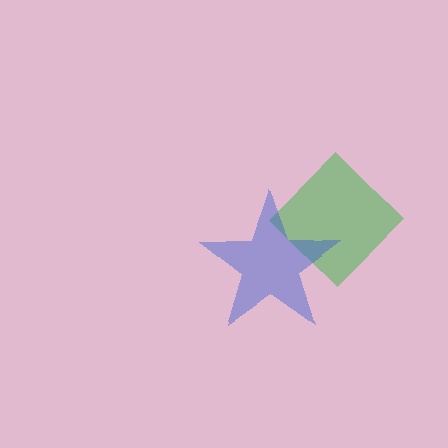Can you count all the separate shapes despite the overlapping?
Yes, there are 2 separate shapes.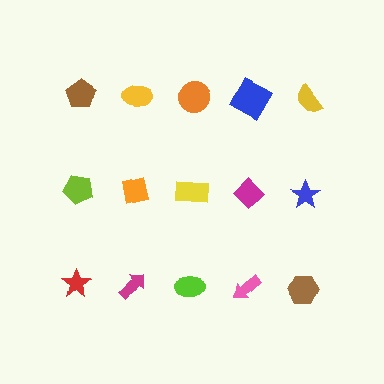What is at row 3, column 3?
A lime ellipse.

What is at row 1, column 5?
A yellow semicircle.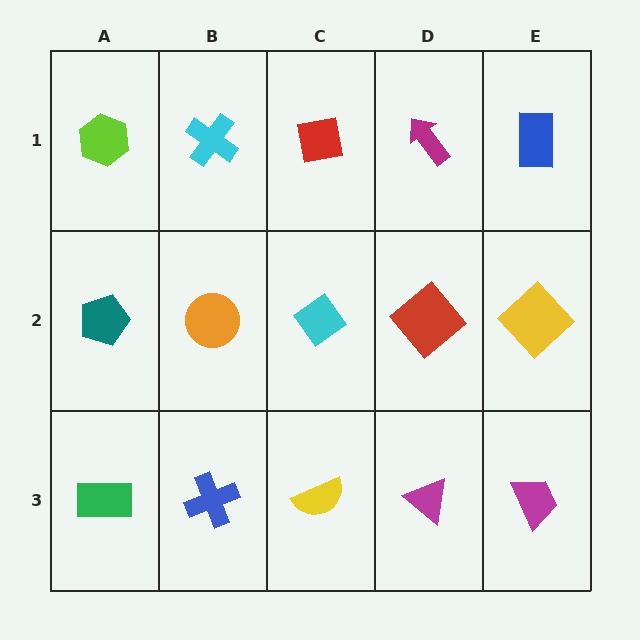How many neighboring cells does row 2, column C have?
4.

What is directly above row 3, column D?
A red diamond.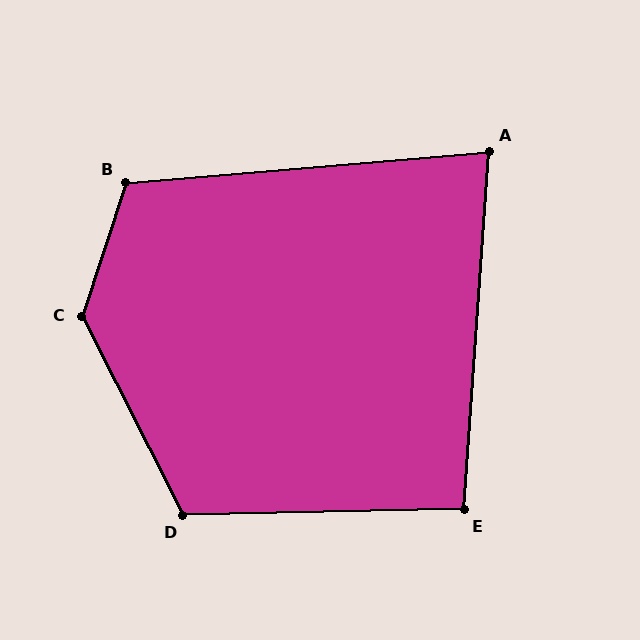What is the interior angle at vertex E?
Approximately 95 degrees (obtuse).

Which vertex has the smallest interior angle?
A, at approximately 81 degrees.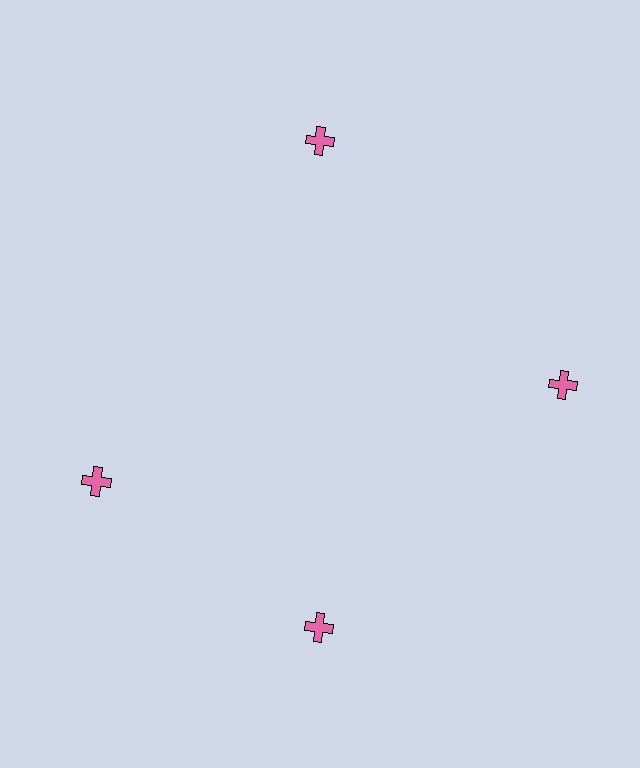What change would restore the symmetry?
The symmetry would be restored by rotating it back into even spacing with its neighbors so that all 4 crosses sit at equal angles and equal distance from the center.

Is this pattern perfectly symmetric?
No. The 4 pink crosses are arranged in a ring, but one element near the 9 o'clock position is rotated out of alignment along the ring, breaking the 4-fold rotational symmetry.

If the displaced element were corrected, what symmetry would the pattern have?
It would have 4-fold rotational symmetry — the pattern would map onto itself every 90 degrees.